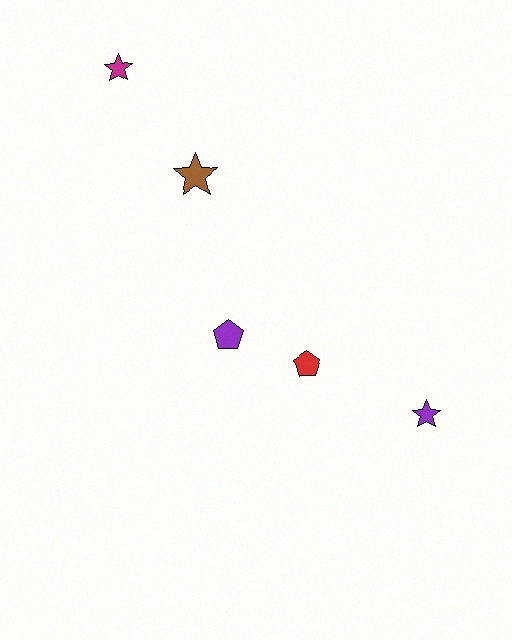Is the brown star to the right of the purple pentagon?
No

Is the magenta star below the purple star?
No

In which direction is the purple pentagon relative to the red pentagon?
The purple pentagon is to the left of the red pentagon.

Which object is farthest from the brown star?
The purple star is farthest from the brown star.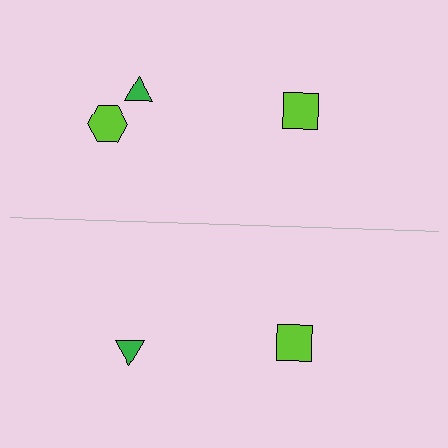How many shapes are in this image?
There are 5 shapes in this image.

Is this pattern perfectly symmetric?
No, the pattern is not perfectly symmetric. A lime hexagon is missing from the bottom side.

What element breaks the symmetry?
A lime hexagon is missing from the bottom side.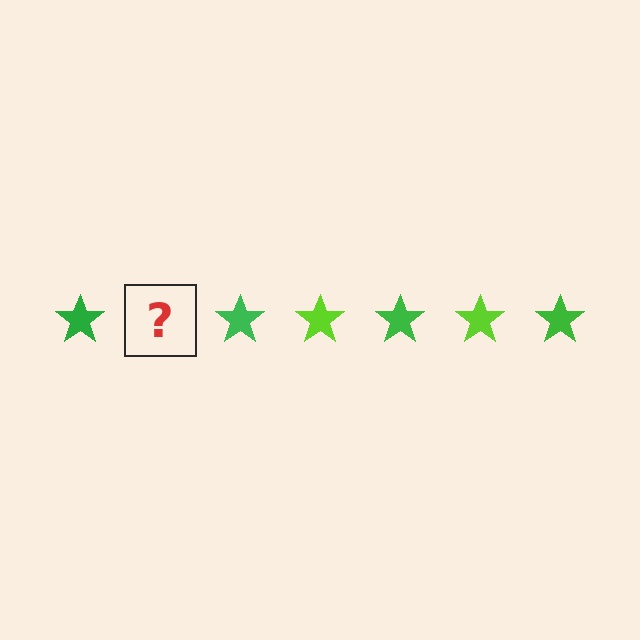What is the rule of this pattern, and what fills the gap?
The rule is that the pattern cycles through green, lime stars. The gap should be filled with a lime star.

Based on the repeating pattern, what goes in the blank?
The blank should be a lime star.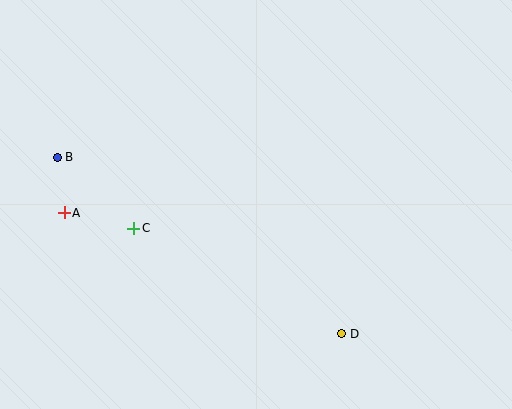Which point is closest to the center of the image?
Point C at (134, 228) is closest to the center.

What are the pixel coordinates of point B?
Point B is at (57, 157).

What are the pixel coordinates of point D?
Point D is at (342, 334).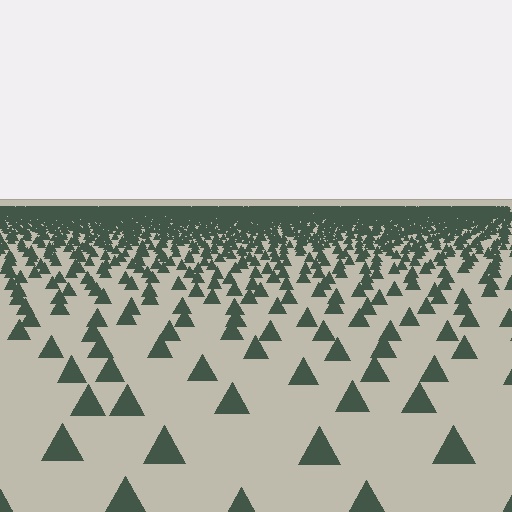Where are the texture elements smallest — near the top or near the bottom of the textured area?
Near the top.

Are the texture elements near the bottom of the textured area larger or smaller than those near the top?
Larger. Near the bottom, elements are closer to the viewer and appear at a bigger on-screen size.